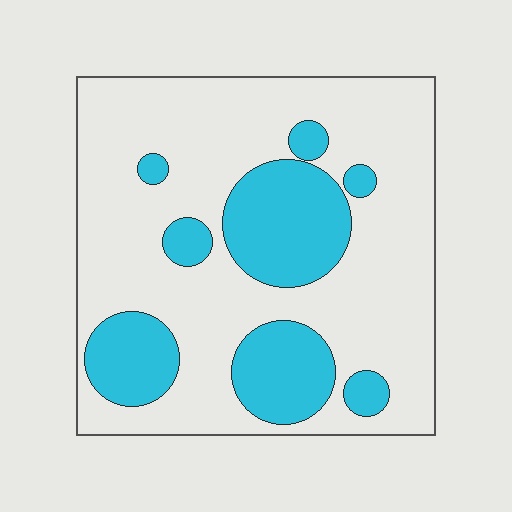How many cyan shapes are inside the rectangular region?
8.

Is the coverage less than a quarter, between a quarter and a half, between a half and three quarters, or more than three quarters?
Between a quarter and a half.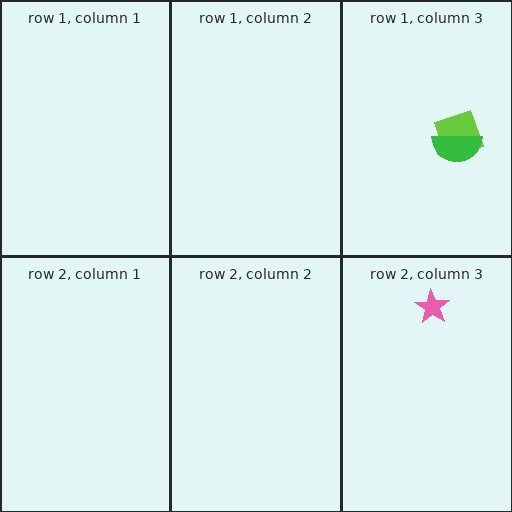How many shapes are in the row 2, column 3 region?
1.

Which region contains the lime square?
The row 1, column 3 region.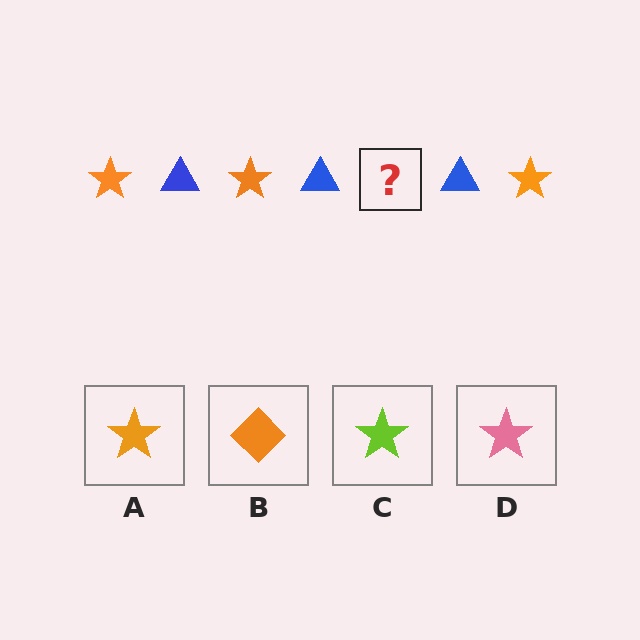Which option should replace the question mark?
Option A.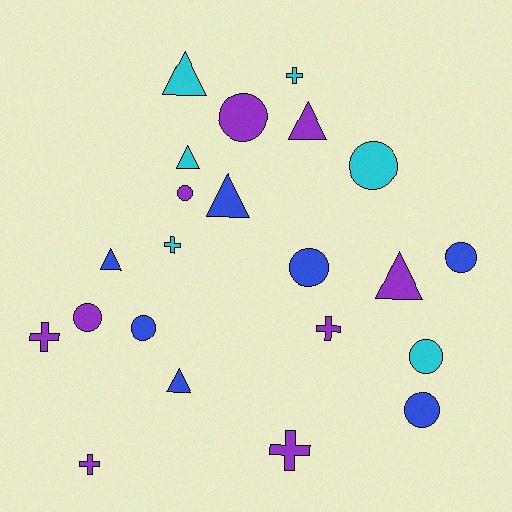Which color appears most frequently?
Purple, with 9 objects.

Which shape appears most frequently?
Circle, with 9 objects.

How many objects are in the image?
There are 22 objects.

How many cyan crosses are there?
There are 2 cyan crosses.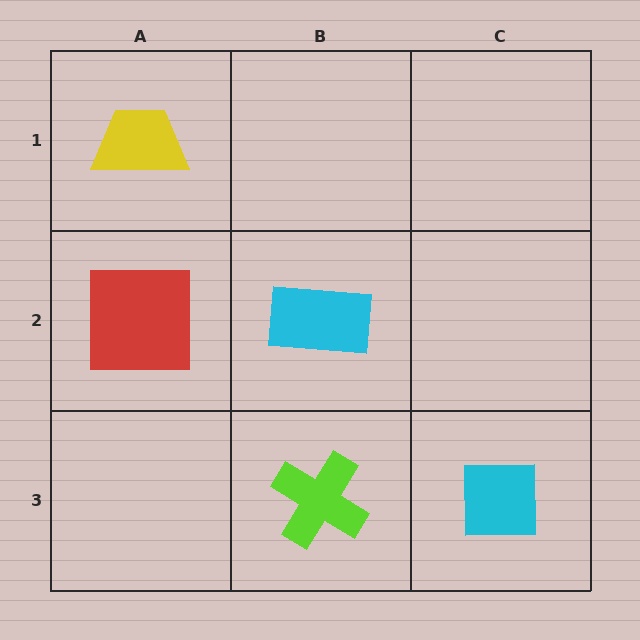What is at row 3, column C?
A cyan square.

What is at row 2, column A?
A red square.